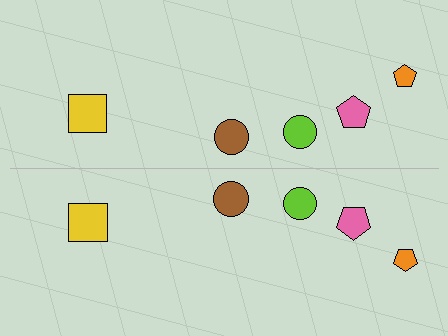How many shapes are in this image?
There are 10 shapes in this image.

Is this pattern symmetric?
Yes, this pattern has bilateral (reflection) symmetry.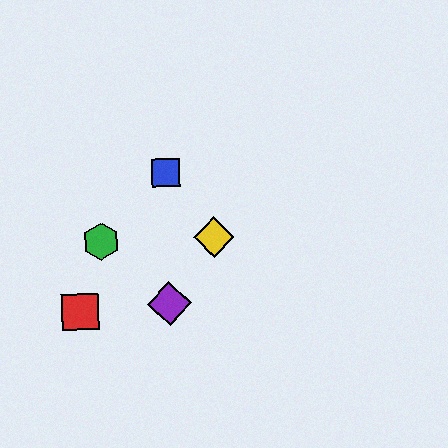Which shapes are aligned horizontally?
The green hexagon, the yellow diamond are aligned horizontally.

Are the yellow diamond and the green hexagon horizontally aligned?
Yes, both are at y≈237.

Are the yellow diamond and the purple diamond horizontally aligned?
No, the yellow diamond is at y≈237 and the purple diamond is at y≈304.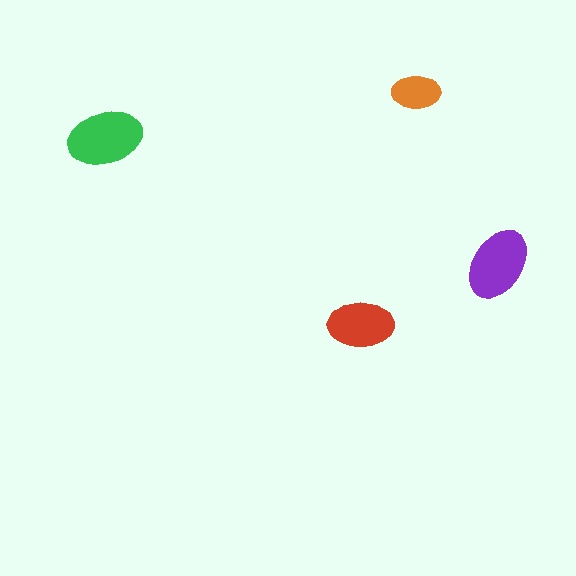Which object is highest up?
The orange ellipse is topmost.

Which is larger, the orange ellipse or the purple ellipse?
The purple one.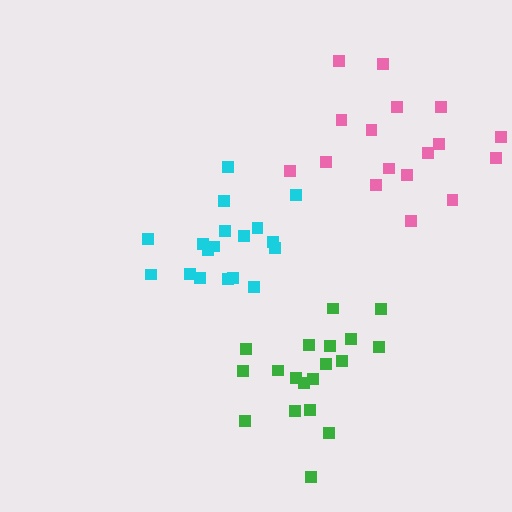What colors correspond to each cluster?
The clusters are colored: cyan, pink, green.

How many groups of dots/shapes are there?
There are 3 groups.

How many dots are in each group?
Group 1: 18 dots, Group 2: 17 dots, Group 3: 19 dots (54 total).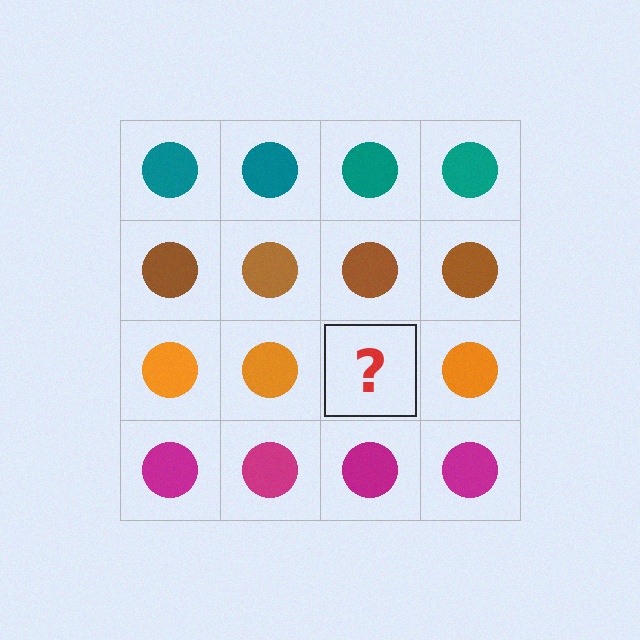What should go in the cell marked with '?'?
The missing cell should contain an orange circle.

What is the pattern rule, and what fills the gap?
The rule is that each row has a consistent color. The gap should be filled with an orange circle.